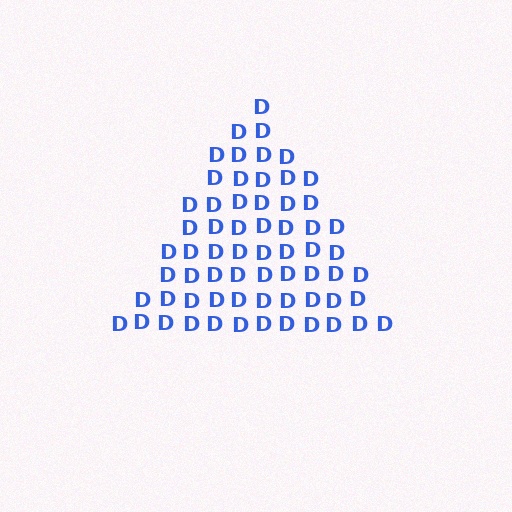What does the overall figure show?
The overall figure shows a triangle.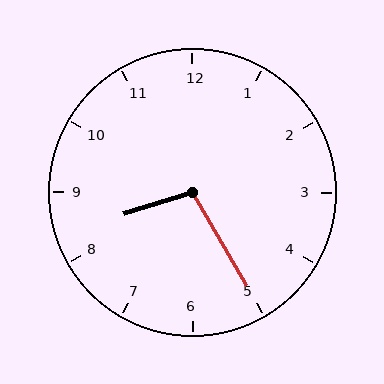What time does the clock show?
8:25.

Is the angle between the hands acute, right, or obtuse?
It is obtuse.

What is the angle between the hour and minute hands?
Approximately 102 degrees.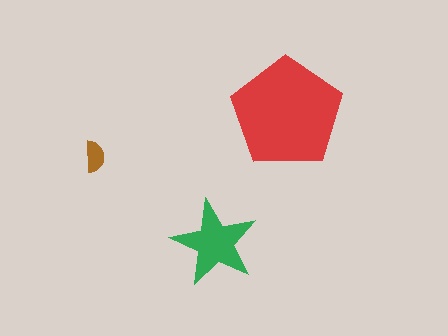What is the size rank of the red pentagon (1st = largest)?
1st.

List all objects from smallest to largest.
The brown semicircle, the green star, the red pentagon.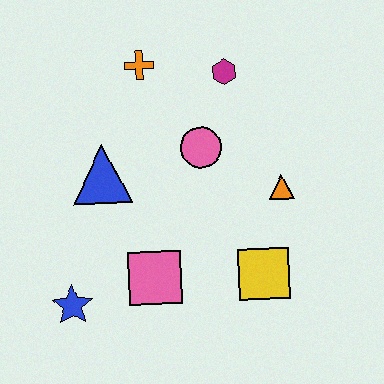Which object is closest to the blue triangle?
The pink circle is closest to the blue triangle.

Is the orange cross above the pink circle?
Yes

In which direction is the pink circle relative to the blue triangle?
The pink circle is to the right of the blue triangle.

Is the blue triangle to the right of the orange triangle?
No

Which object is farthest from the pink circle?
The blue star is farthest from the pink circle.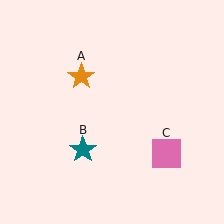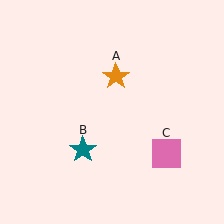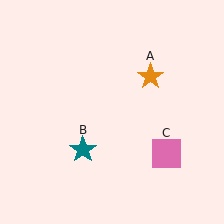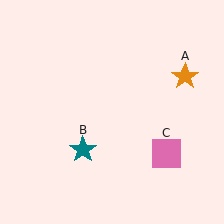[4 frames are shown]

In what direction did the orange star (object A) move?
The orange star (object A) moved right.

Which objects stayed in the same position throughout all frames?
Teal star (object B) and pink square (object C) remained stationary.